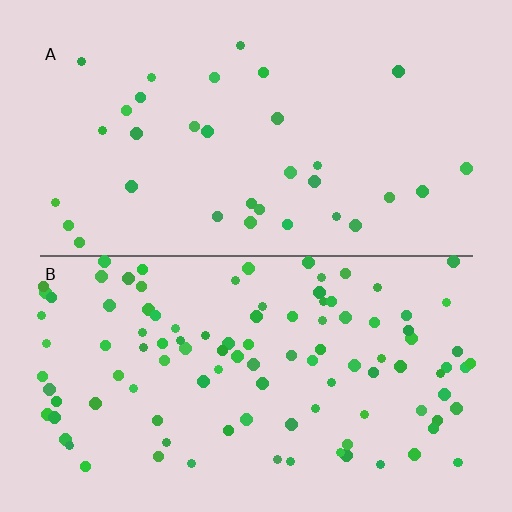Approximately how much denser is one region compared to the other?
Approximately 3.2× — region B over region A.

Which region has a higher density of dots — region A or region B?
B (the bottom).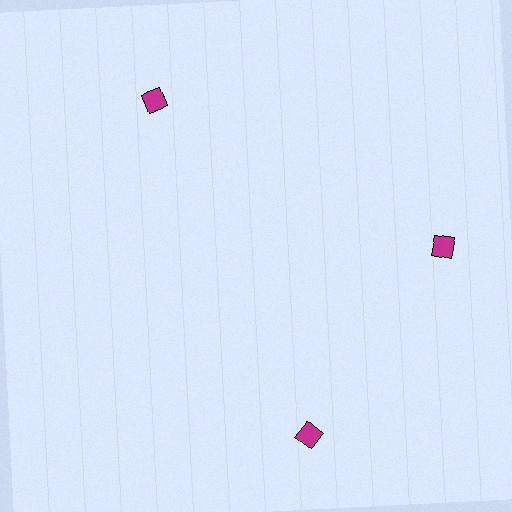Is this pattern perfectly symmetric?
No. The 3 magenta diamonds are arranged in a ring, but one element near the 7 o'clock position is rotated out of alignment along the ring, breaking the 3-fold rotational symmetry.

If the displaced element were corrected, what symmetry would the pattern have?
It would have 3-fold rotational symmetry — the pattern would map onto itself every 120 degrees.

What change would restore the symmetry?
The symmetry would be restored by rotating it back into even spacing with its neighbors so that all 3 diamonds sit at equal angles and equal distance from the center.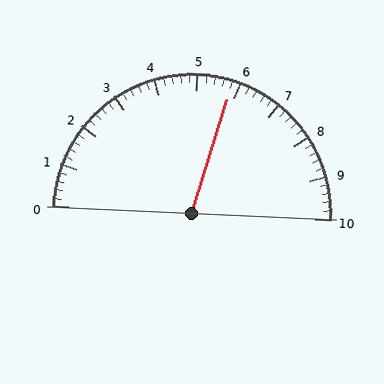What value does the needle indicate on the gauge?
The needle indicates approximately 5.8.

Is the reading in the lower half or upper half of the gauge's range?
The reading is in the upper half of the range (0 to 10).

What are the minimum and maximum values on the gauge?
The gauge ranges from 0 to 10.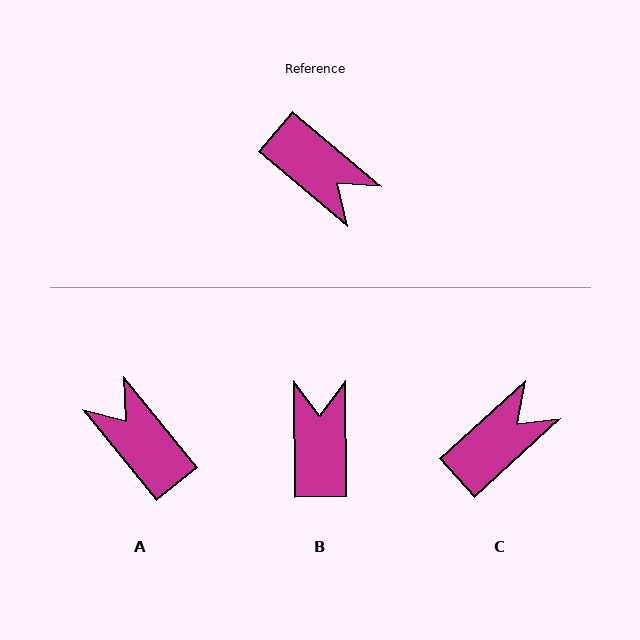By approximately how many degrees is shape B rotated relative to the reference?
Approximately 131 degrees counter-clockwise.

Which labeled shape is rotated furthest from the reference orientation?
A, about 169 degrees away.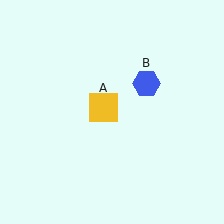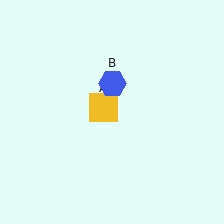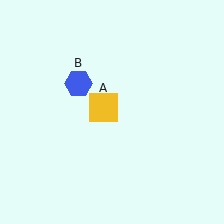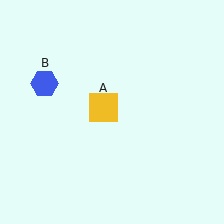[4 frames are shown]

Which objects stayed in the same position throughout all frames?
Yellow square (object A) remained stationary.